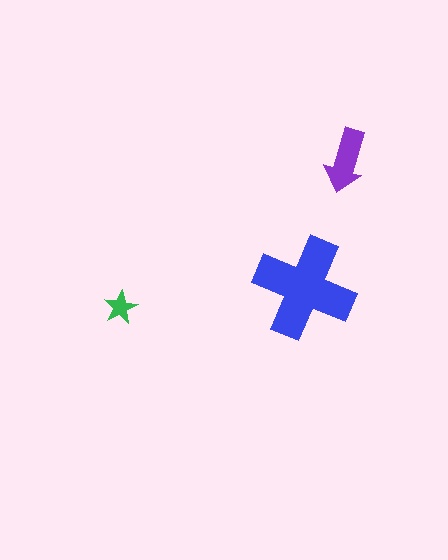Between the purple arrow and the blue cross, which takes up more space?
The blue cross.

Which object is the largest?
The blue cross.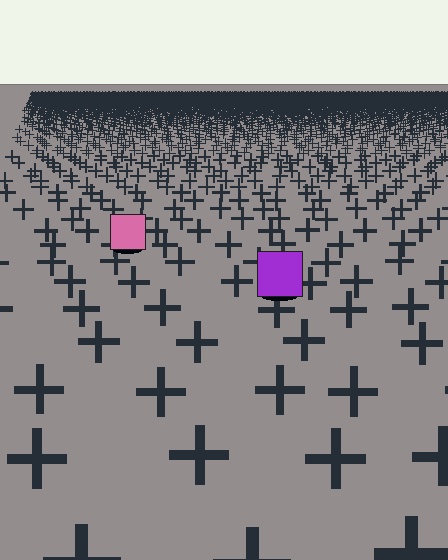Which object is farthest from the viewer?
The pink square is farthest from the viewer. It appears smaller and the ground texture around it is denser.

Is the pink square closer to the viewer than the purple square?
No. The purple square is closer — you can tell from the texture gradient: the ground texture is coarser near it.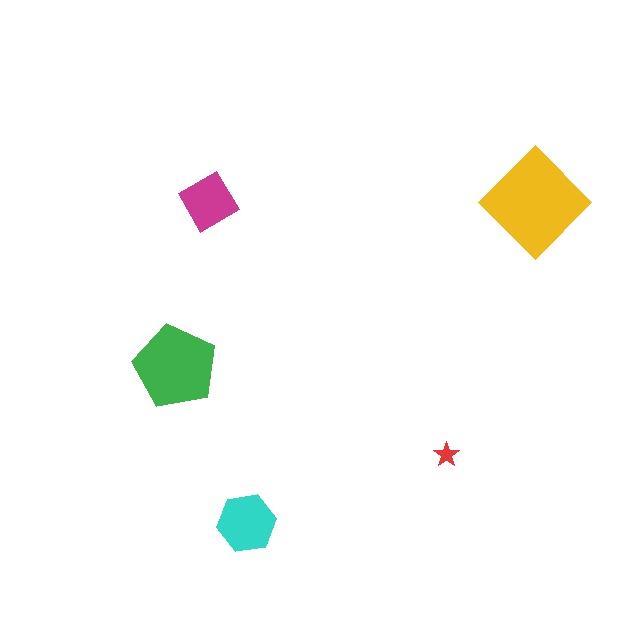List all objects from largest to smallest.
The yellow diamond, the green pentagon, the cyan hexagon, the magenta diamond, the red star.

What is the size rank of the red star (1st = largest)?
5th.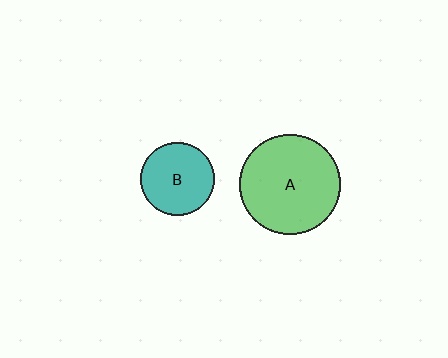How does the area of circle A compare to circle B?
Approximately 1.9 times.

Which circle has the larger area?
Circle A (green).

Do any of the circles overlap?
No, none of the circles overlap.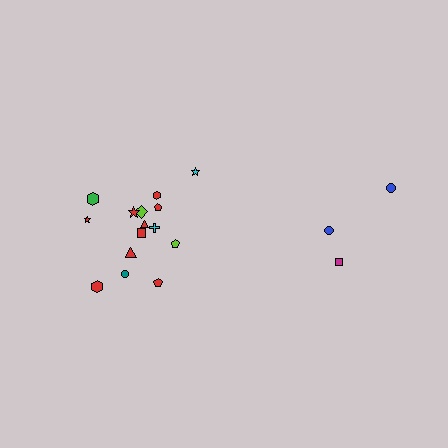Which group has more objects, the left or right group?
The left group.